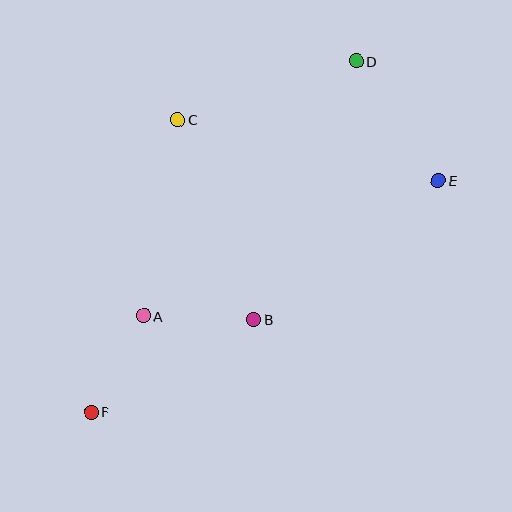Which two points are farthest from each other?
Points D and F are farthest from each other.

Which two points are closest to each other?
Points A and F are closest to each other.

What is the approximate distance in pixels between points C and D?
The distance between C and D is approximately 188 pixels.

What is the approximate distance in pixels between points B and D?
The distance between B and D is approximately 278 pixels.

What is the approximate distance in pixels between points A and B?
The distance between A and B is approximately 111 pixels.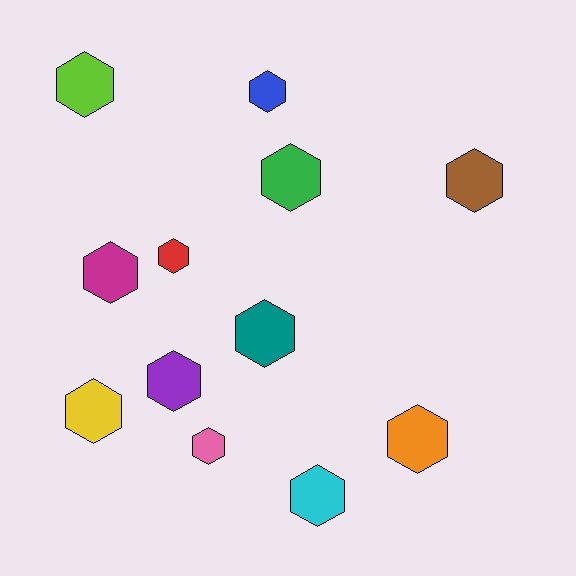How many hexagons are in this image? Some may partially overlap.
There are 12 hexagons.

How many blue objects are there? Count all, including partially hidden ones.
There is 1 blue object.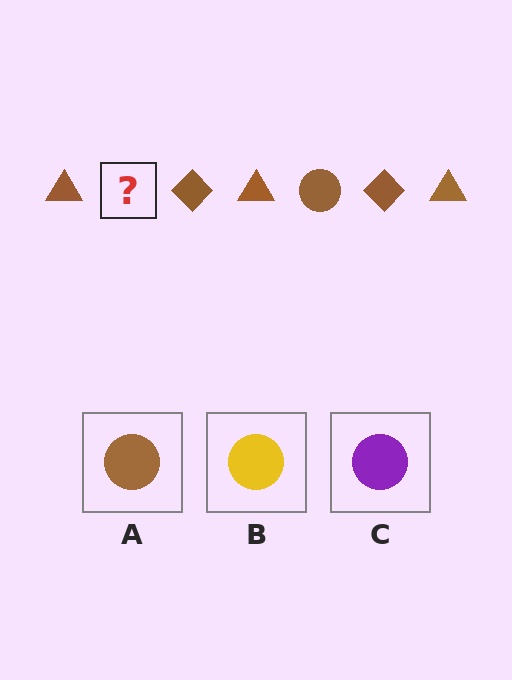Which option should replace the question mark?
Option A.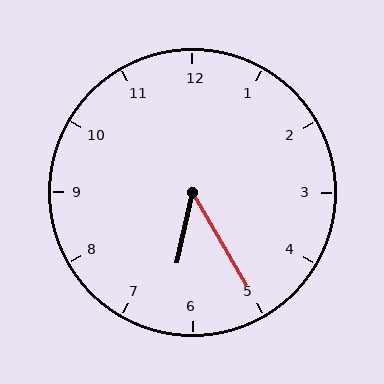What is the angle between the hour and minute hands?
Approximately 42 degrees.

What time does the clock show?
6:25.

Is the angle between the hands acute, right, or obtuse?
It is acute.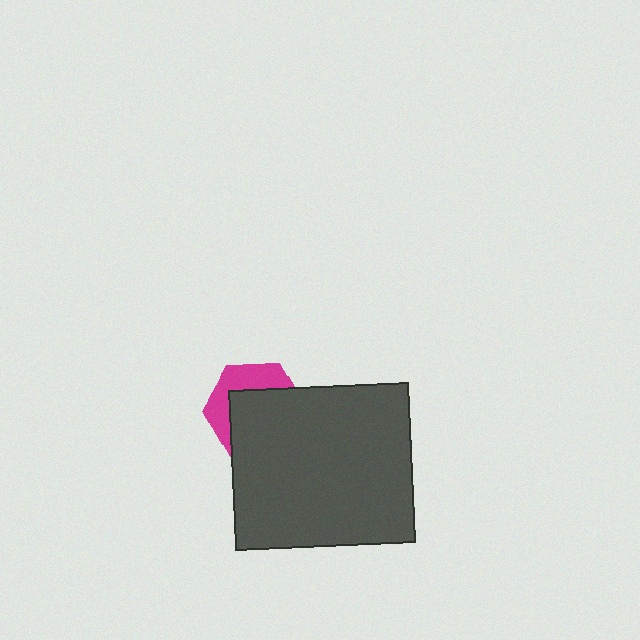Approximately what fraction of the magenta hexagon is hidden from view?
Roughly 63% of the magenta hexagon is hidden behind the dark gray rectangle.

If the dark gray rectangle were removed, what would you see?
You would see the complete magenta hexagon.